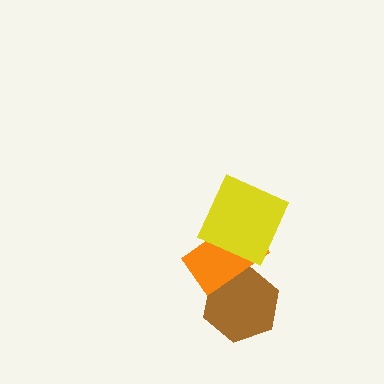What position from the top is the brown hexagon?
The brown hexagon is 3rd from the top.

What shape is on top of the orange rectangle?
The yellow square is on top of the orange rectangle.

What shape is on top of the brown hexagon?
The orange rectangle is on top of the brown hexagon.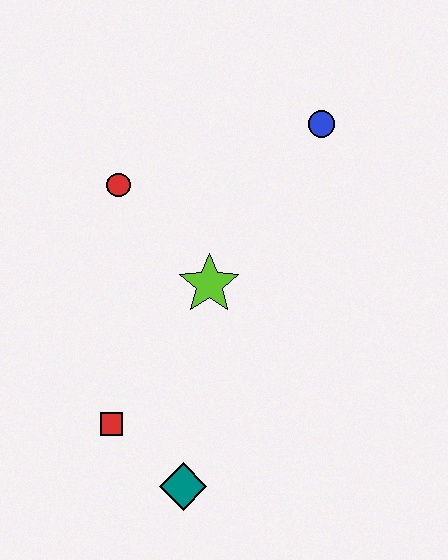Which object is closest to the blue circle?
The lime star is closest to the blue circle.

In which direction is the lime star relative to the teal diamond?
The lime star is above the teal diamond.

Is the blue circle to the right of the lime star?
Yes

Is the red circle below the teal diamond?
No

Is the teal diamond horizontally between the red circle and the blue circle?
Yes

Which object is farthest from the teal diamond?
The blue circle is farthest from the teal diamond.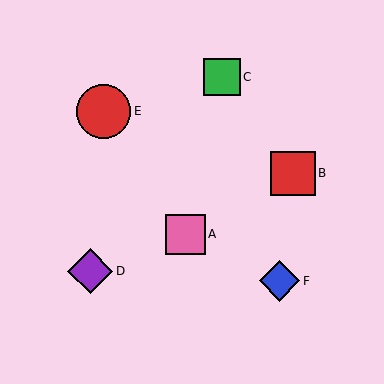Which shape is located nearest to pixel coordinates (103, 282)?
The purple diamond (labeled D) at (90, 271) is nearest to that location.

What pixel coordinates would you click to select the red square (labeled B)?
Click at (293, 173) to select the red square B.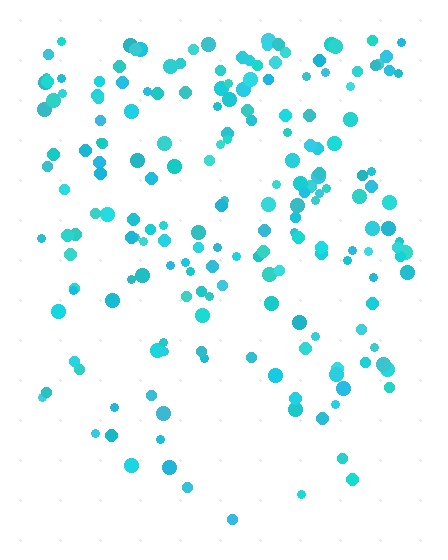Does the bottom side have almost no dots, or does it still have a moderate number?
Still a moderate number, just noticeably fewer than the top.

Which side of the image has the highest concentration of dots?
The top.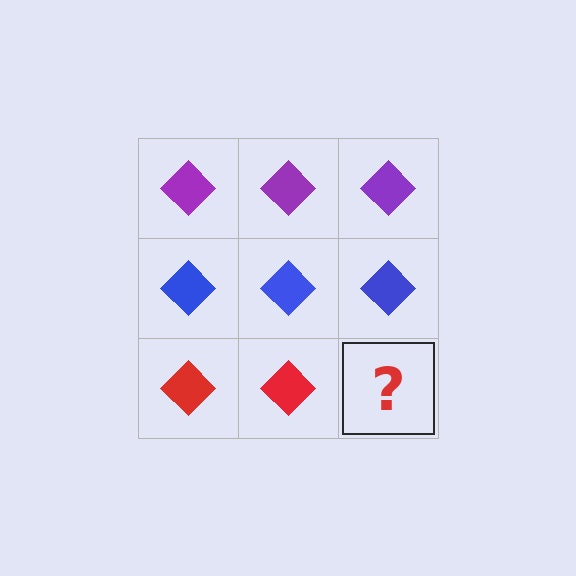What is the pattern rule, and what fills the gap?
The rule is that each row has a consistent color. The gap should be filled with a red diamond.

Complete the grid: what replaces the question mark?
The question mark should be replaced with a red diamond.